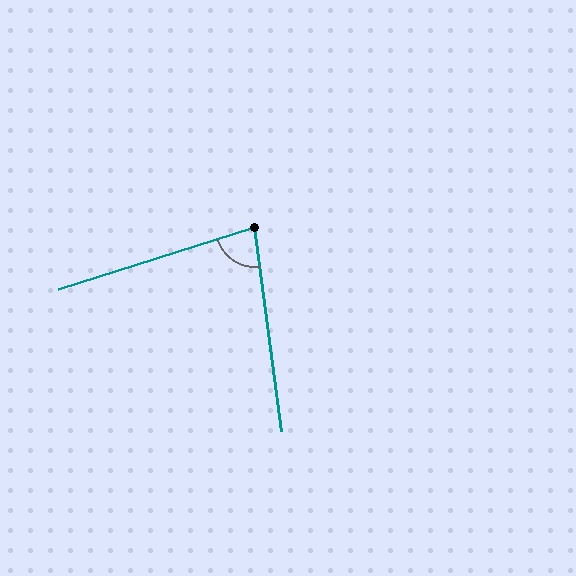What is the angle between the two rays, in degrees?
Approximately 80 degrees.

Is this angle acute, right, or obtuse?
It is acute.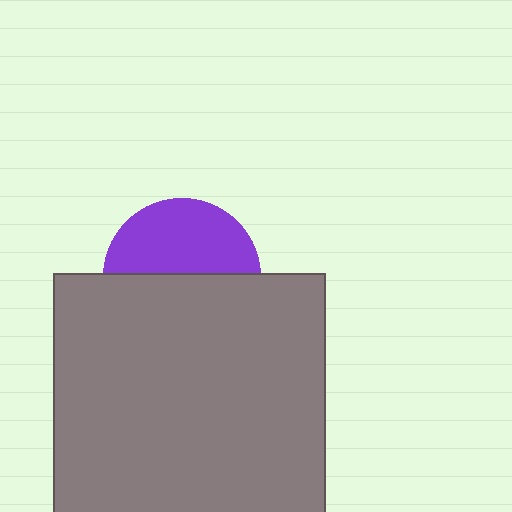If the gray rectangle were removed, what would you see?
You would see the complete purple circle.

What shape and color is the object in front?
The object in front is a gray rectangle.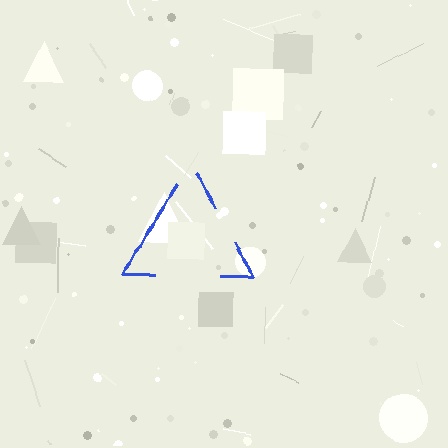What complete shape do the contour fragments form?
The contour fragments form a triangle.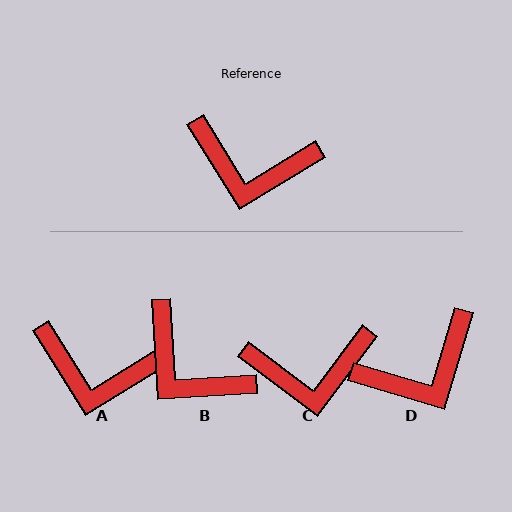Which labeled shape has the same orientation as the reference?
A.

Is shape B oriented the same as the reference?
No, it is off by about 28 degrees.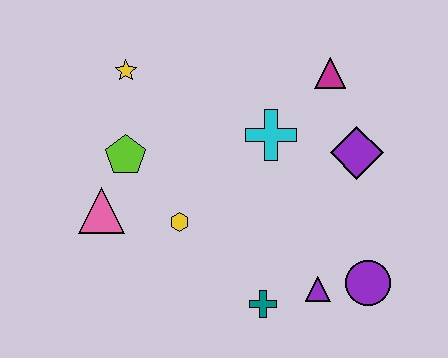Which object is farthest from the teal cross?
The yellow star is farthest from the teal cross.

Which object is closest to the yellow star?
The lime pentagon is closest to the yellow star.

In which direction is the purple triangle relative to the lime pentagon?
The purple triangle is to the right of the lime pentagon.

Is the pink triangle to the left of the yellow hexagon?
Yes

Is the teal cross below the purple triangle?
Yes